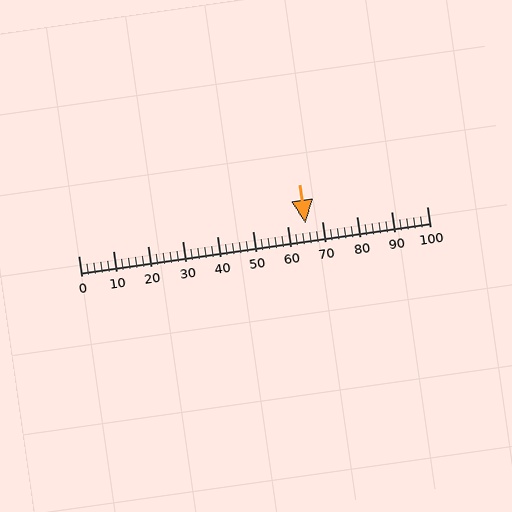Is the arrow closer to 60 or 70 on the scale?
The arrow is closer to 70.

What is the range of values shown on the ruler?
The ruler shows values from 0 to 100.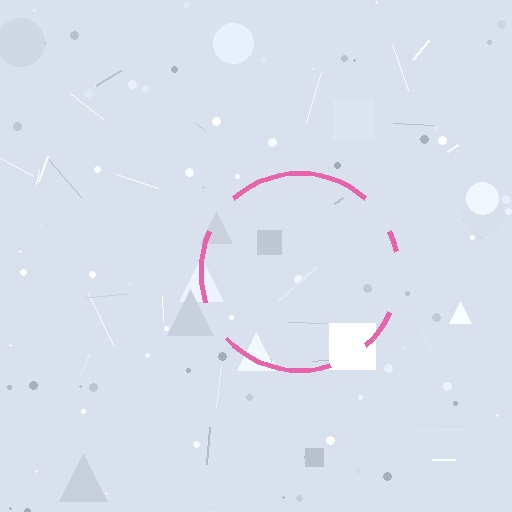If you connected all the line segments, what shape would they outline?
They would outline a circle.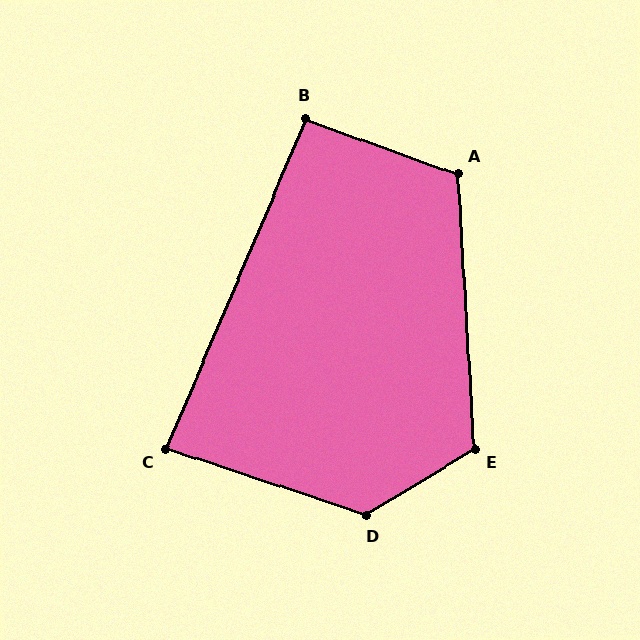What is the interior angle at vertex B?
Approximately 93 degrees (approximately right).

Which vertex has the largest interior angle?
D, at approximately 130 degrees.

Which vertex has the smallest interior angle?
C, at approximately 85 degrees.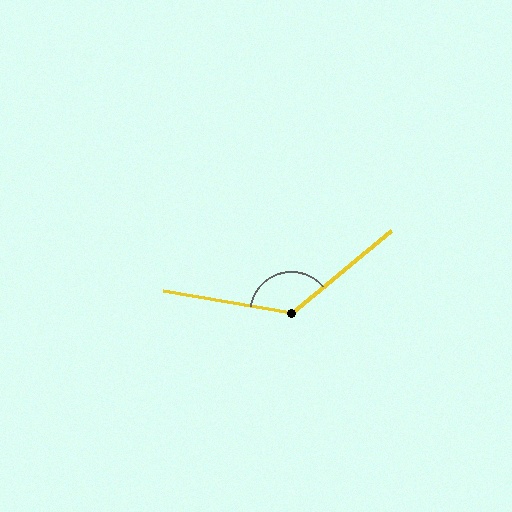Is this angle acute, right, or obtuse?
It is obtuse.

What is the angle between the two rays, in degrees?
Approximately 130 degrees.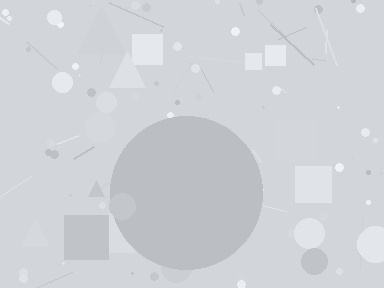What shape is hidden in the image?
A circle is hidden in the image.